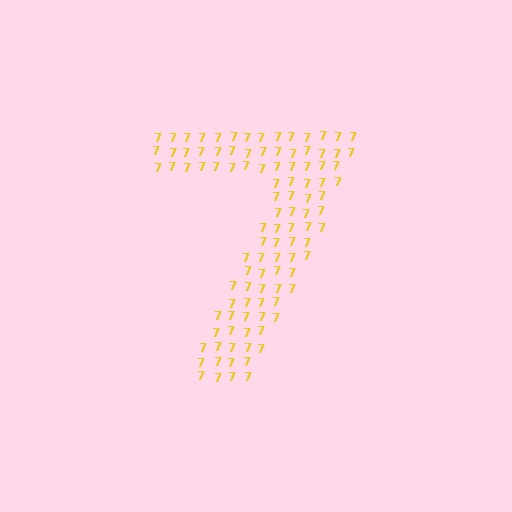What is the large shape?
The large shape is the digit 7.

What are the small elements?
The small elements are digit 7's.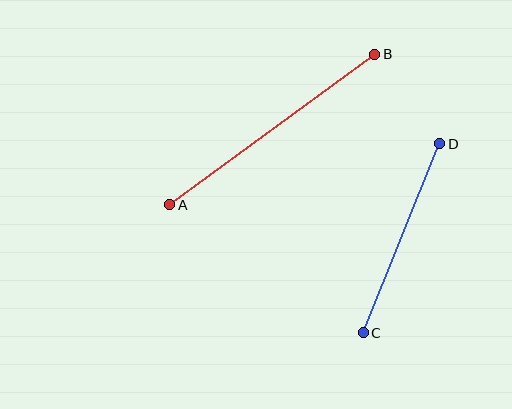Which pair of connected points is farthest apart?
Points A and B are farthest apart.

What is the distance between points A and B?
The distance is approximately 255 pixels.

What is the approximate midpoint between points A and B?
The midpoint is at approximately (272, 130) pixels.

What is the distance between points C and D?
The distance is approximately 204 pixels.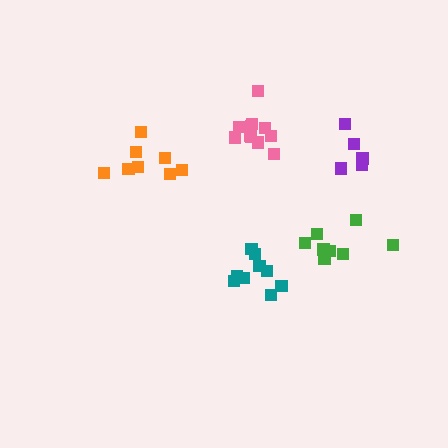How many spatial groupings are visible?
There are 5 spatial groupings.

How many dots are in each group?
Group 1: 9 dots, Group 2: 11 dots, Group 3: 5 dots, Group 4: 8 dots, Group 5: 8 dots (41 total).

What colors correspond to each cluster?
The clusters are colored: teal, pink, purple, green, orange.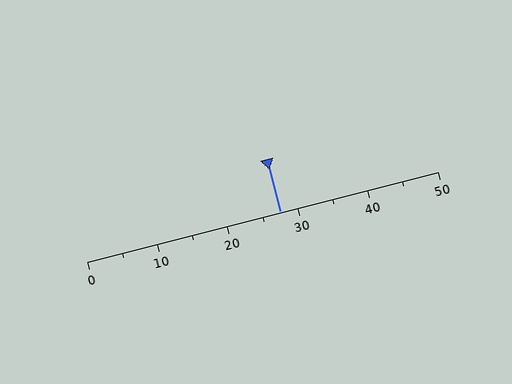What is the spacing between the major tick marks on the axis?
The major ticks are spaced 10 apart.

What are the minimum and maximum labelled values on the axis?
The axis runs from 0 to 50.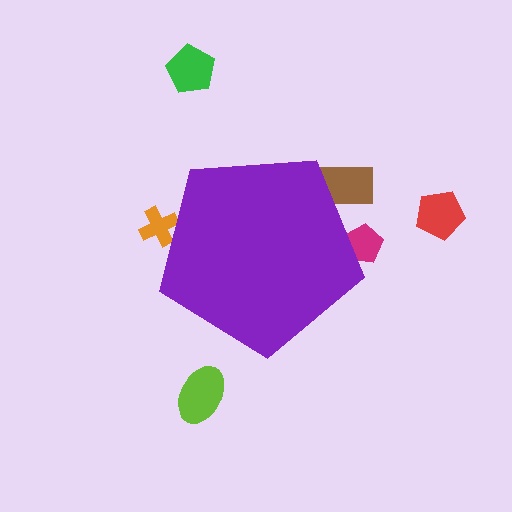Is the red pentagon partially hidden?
No, the red pentagon is fully visible.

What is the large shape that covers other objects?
A purple pentagon.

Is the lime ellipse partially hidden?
No, the lime ellipse is fully visible.